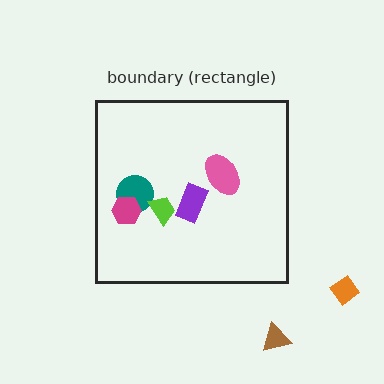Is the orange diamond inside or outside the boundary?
Outside.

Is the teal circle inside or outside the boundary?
Inside.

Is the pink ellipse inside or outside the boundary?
Inside.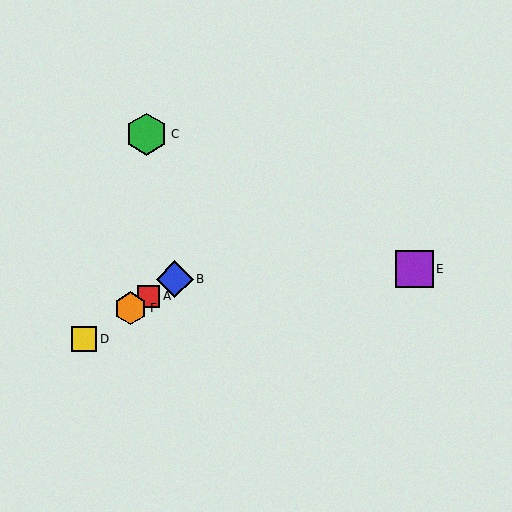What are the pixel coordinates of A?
Object A is at (149, 296).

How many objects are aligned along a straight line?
4 objects (A, B, D, F) are aligned along a straight line.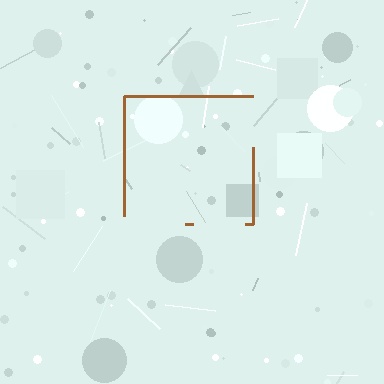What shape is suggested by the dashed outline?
The dashed outline suggests a square.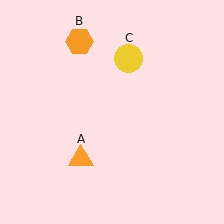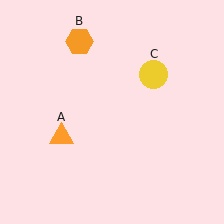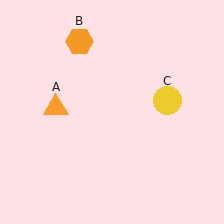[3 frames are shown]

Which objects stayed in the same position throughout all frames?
Orange hexagon (object B) remained stationary.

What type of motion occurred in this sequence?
The orange triangle (object A), yellow circle (object C) rotated clockwise around the center of the scene.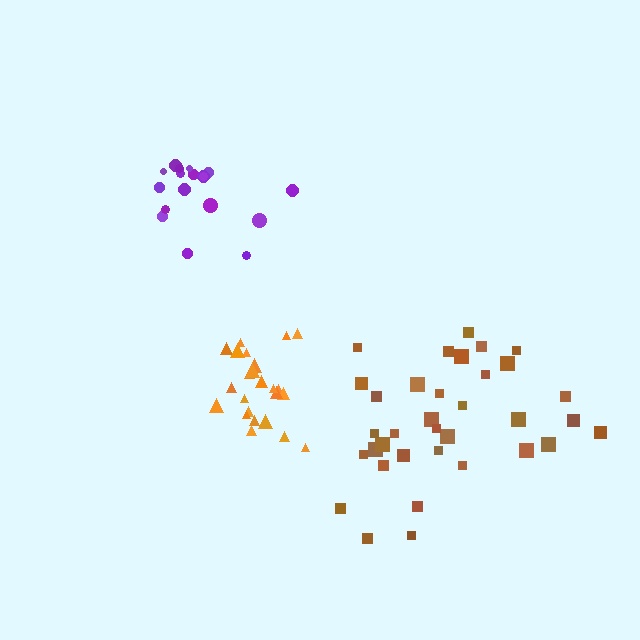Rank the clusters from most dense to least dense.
purple, orange, brown.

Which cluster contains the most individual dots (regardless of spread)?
Brown (35).